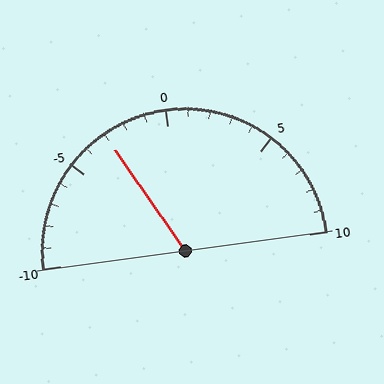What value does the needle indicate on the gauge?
The needle indicates approximately -3.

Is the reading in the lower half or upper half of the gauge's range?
The reading is in the lower half of the range (-10 to 10).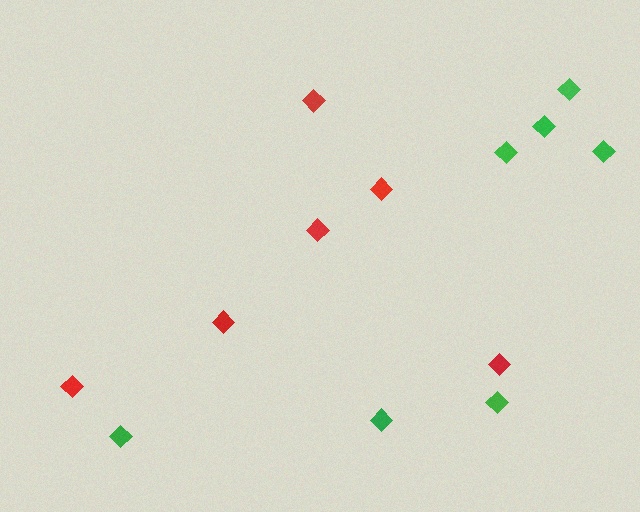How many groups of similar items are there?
There are 2 groups: one group of green diamonds (7) and one group of red diamonds (6).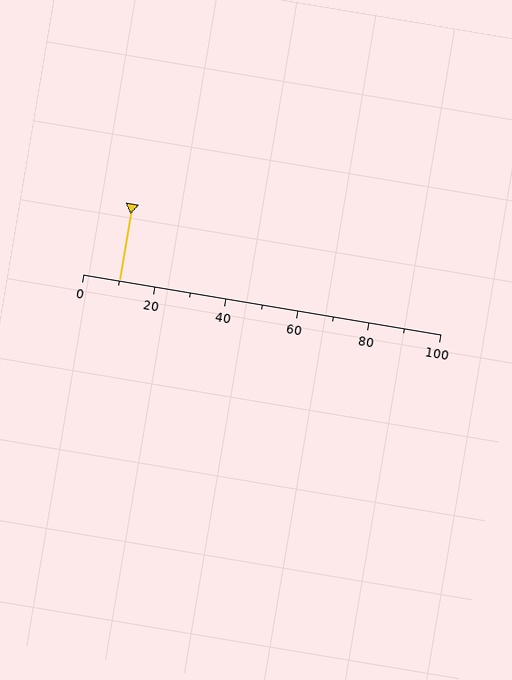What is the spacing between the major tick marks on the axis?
The major ticks are spaced 20 apart.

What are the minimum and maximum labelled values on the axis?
The axis runs from 0 to 100.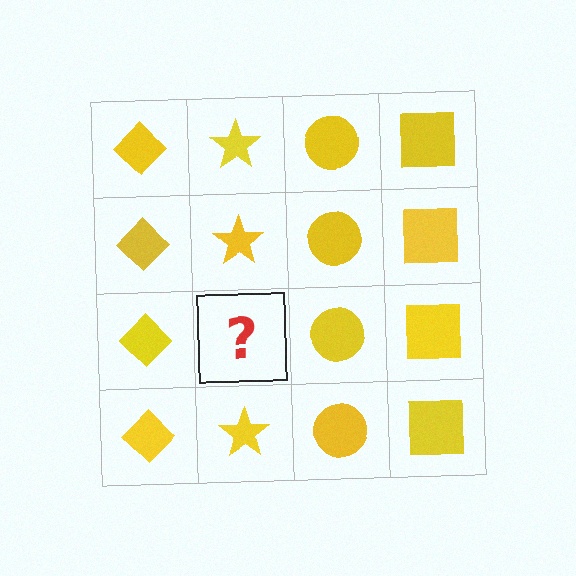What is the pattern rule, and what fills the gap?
The rule is that each column has a consistent shape. The gap should be filled with a yellow star.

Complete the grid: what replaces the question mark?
The question mark should be replaced with a yellow star.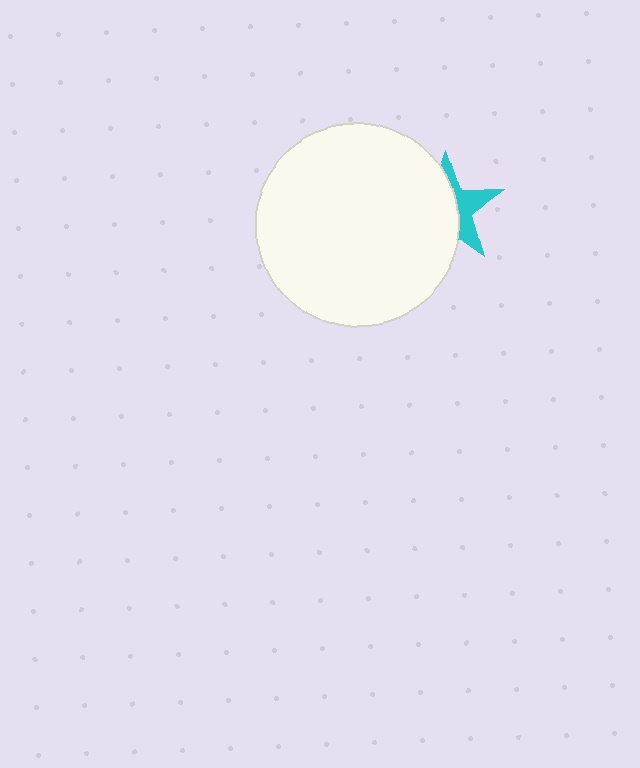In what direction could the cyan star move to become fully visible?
The cyan star could move right. That would shift it out from behind the white circle entirely.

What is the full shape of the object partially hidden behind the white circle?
The partially hidden object is a cyan star.